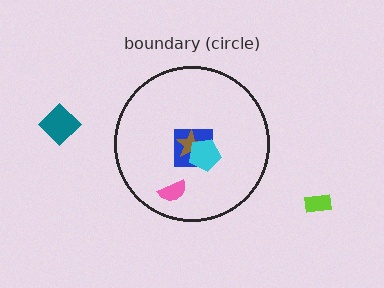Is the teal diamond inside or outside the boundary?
Outside.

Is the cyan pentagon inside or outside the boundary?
Inside.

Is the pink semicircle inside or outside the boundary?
Inside.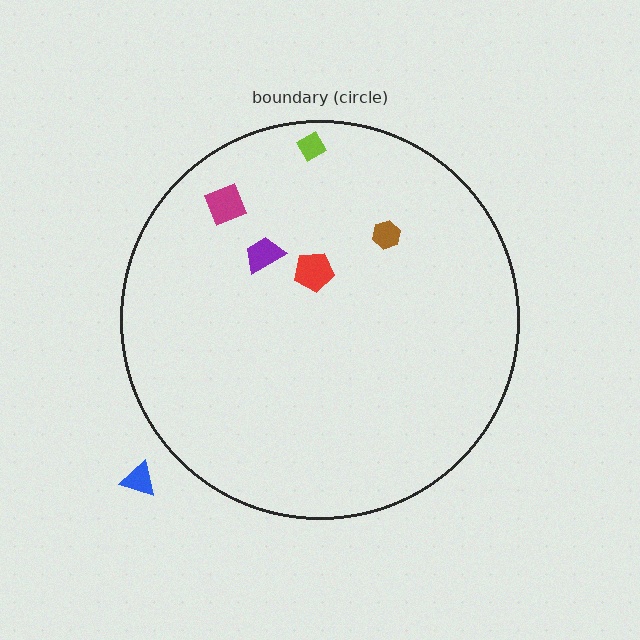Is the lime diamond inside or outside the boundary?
Inside.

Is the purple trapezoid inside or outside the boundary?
Inside.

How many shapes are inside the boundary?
5 inside, 1 outside.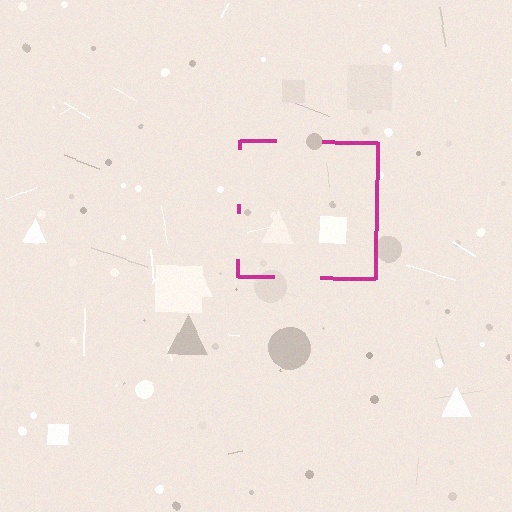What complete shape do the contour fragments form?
The contour fragments form a square.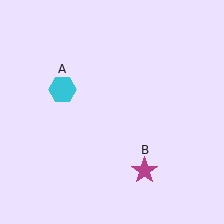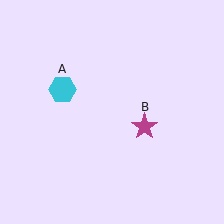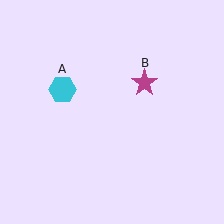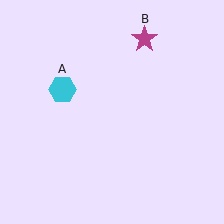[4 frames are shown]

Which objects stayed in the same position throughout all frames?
Cyan hexagon (object A) remained stationary.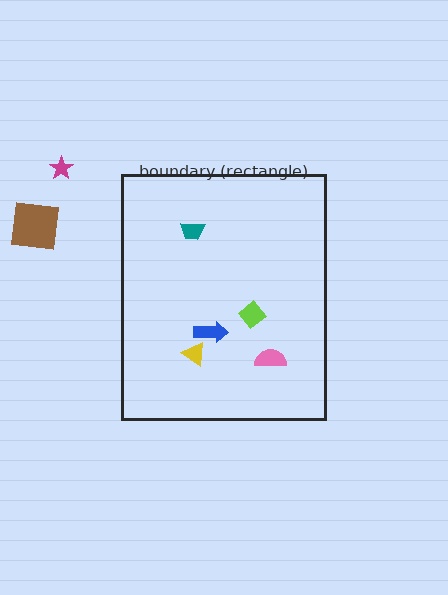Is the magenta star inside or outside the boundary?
Outside.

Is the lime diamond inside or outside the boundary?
Inside.